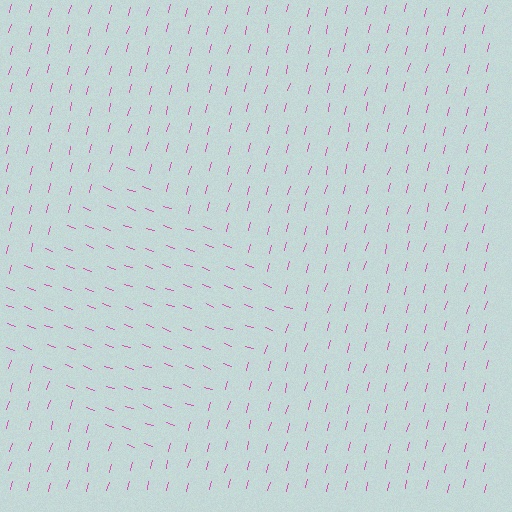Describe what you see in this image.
The image is filled with small pink line segments. A diamond region in the image has lines oriented differently from the surrounding lines, creating a visible texture boundary.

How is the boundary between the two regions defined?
The boundary is defined purely by a change in line orientation (approximately 85 degrees difference). All lines are the same color and thickness.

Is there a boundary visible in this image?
Yes, there is a texture boundary formed by a change in line orientation.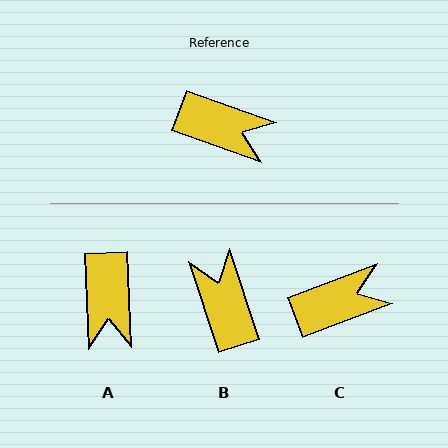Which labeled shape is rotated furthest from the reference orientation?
B, about 127 degrees away.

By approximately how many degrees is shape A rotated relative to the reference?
Approximately 68 degrees clockwise.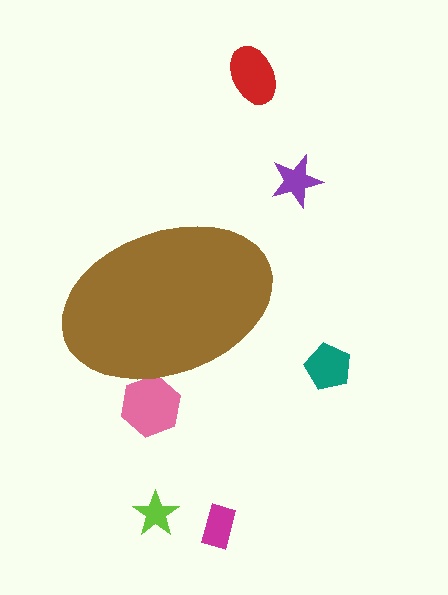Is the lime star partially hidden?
No, the lime star is fully visible.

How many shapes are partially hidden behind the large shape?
1 shape is partially hidden.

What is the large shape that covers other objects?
A brown ellipse.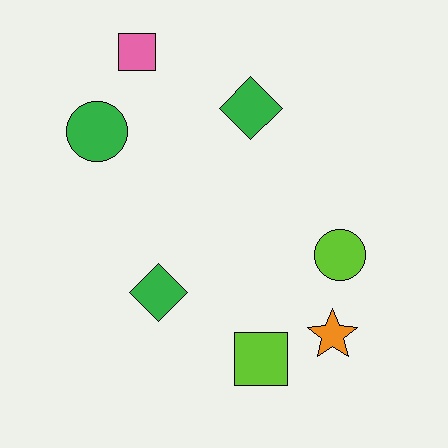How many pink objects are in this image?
There is 1 pink object.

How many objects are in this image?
There are 7 objects.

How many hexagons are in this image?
There are no hexagons.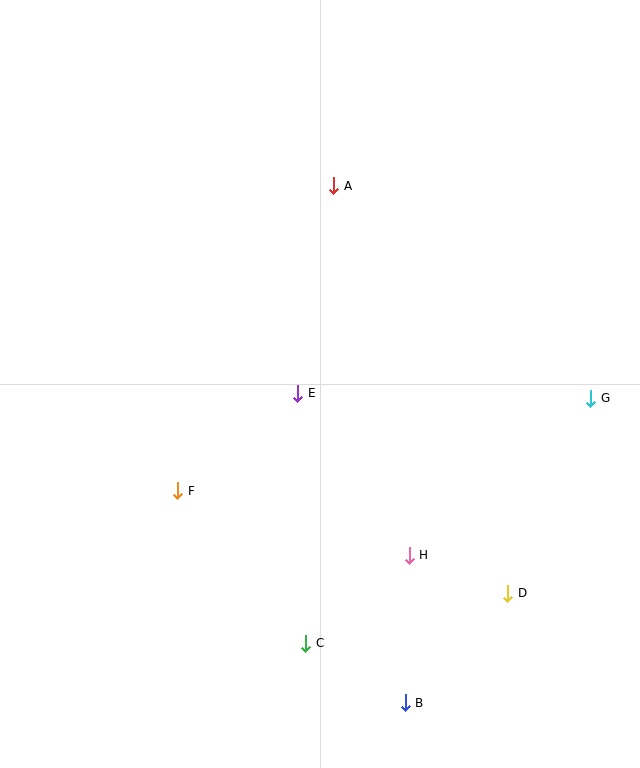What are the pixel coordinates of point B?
Point B is at (405, 703).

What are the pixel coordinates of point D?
Point D is at (508, 593).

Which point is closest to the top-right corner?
Point A is closest to the top-right corner.